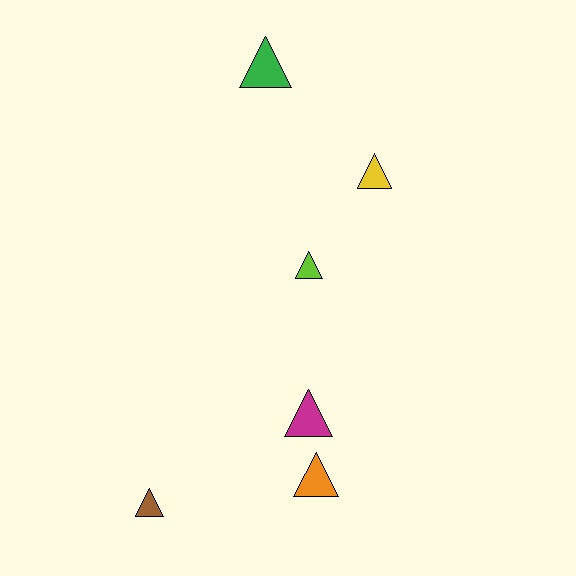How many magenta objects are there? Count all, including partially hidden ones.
There is 1 magenta object.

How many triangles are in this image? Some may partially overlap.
There are 6 triangles.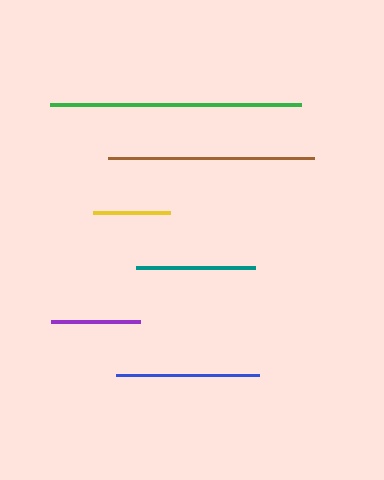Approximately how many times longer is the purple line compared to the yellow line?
The purple line is approximately 1.1 times the length of the yellow line.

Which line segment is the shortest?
The yellow line is the shortest at approximately 77 pixels.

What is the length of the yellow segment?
The yellow segment is approximately 77 pixels long.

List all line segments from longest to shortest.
From longest to shortest: green, brown, blue, teal, purple, yellow.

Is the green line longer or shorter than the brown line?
The green line is longer than the brown line.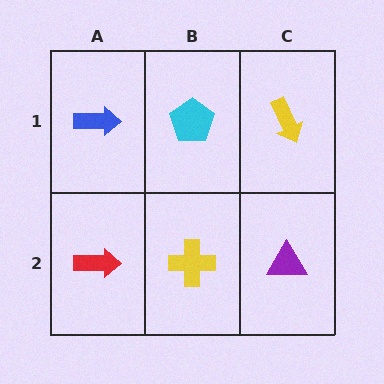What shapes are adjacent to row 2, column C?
A yellow arrow (row 1, column C), a yellow cross (row 2, column B).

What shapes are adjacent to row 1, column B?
A yellow cross (row 2, column B), a blue arrow (row 1, column A), a yellow arrow (row 1, column C).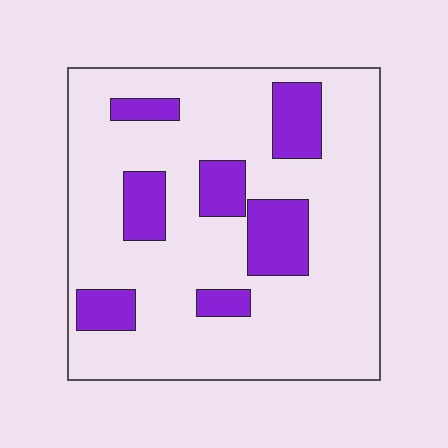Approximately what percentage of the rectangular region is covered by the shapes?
Approximately 20%.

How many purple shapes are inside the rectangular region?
7.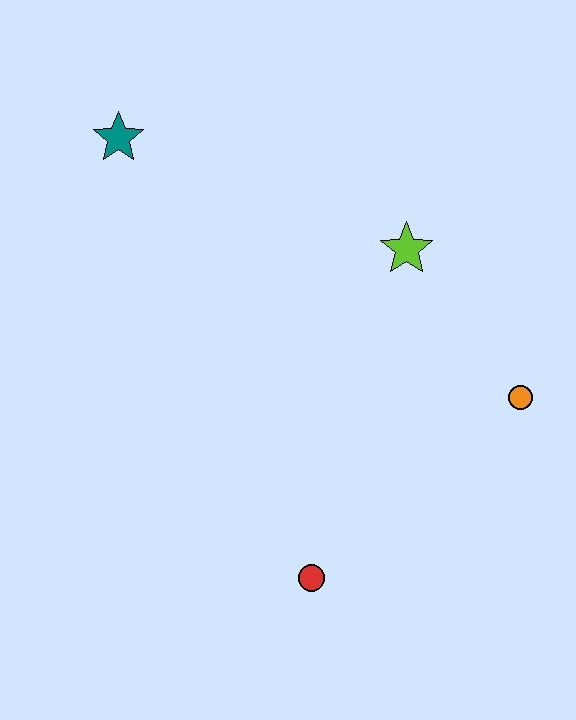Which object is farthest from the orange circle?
The teal star is farthest from the orange circle.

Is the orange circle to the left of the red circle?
No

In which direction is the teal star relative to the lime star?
The teal star is to the left of the lime star.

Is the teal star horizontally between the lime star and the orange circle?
No